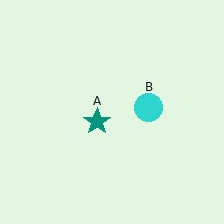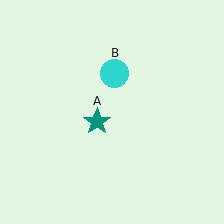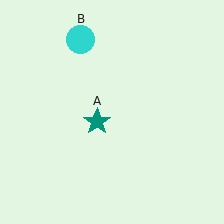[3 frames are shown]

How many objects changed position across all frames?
1 object changed position: cyan circle (object B).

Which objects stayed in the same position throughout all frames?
Teal star (object A) remained stationary.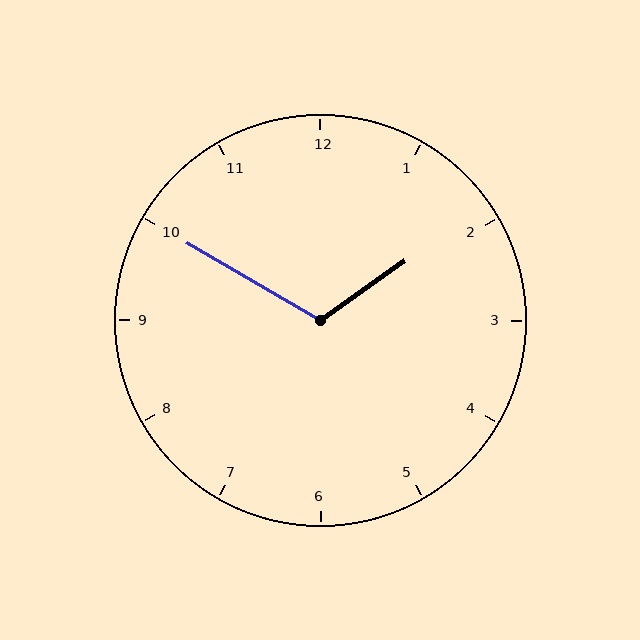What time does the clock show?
1:50.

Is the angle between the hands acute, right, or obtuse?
It is obtuse.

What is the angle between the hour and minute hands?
Approximately 115 degrees.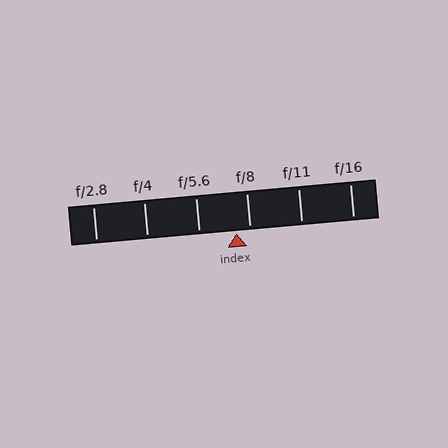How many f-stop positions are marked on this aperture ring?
There are 6 f-stop positions marked.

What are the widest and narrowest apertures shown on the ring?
The widest aperture shown is f/2.8 and the narrowest is f/16.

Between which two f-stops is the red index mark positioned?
The index mark is between f/5.6 and f/8.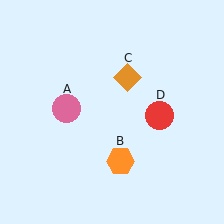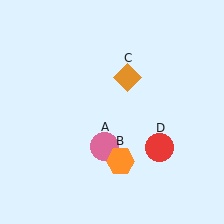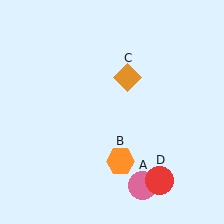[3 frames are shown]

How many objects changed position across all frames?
2 objects changed position: pink circle (object A), red circle (object D).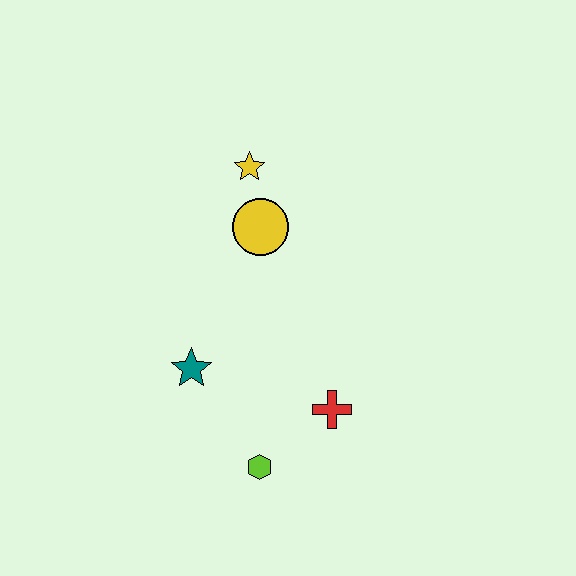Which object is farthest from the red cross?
The yellow star is farthest from the red cross.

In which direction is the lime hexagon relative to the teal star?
The lime hexagon is below the teal star.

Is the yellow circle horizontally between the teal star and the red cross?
Yes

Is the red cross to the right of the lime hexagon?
Yes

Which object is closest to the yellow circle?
The yellow star is closest to the yellow circle.